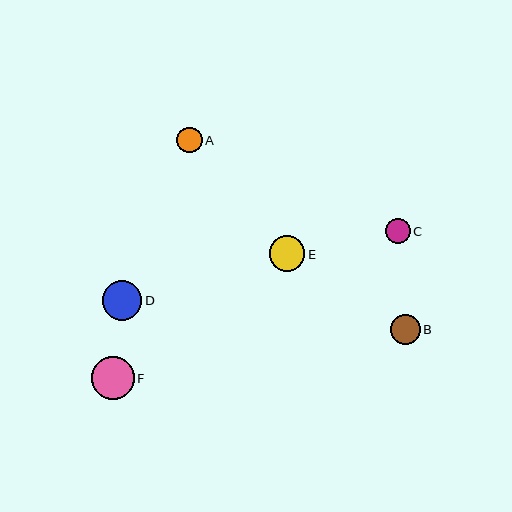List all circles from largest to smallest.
From largest to smallest: F, D, E, B, A, C.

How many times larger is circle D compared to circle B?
Circle D is approximately 1.3 times the size of circle B.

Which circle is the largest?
Circle F is the largest with a size of approximately 43 pixels.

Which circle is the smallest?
Circle C is the smallest with a size of approximately 25 pixels.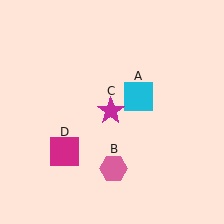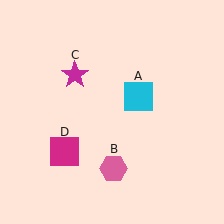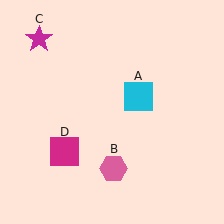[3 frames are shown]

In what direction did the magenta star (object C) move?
The magenta star (object C) moved up and to the left.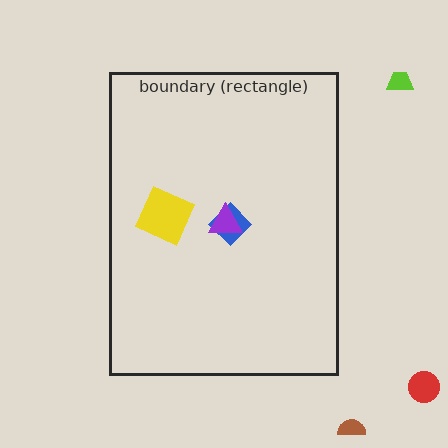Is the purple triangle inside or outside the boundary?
Inside.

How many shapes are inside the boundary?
3 inside, 3 outside.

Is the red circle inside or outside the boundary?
Outside.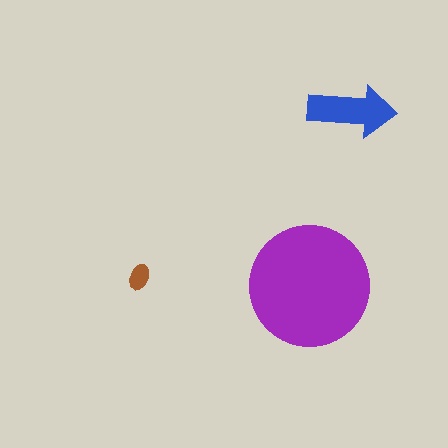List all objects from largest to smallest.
The purple circle, the blue arrow, the brown ellipse.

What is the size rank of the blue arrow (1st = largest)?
2nd.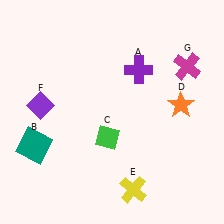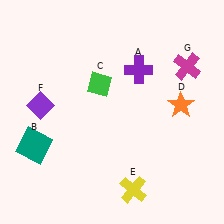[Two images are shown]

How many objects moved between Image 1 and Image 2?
1 object moved between the two images.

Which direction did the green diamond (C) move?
The green diamond (C) moved up.